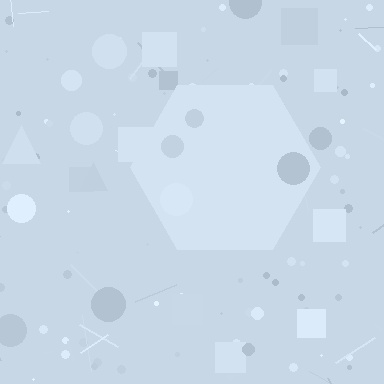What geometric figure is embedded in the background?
A hexagon is embedded in the background.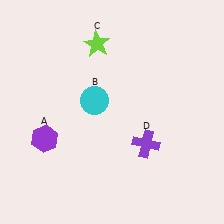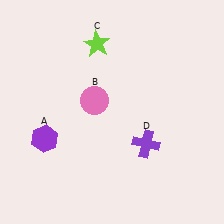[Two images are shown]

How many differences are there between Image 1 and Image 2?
There is 1 difference between the two images.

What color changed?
The circle (B) changed from cyan in Image 1 to pink in Image 2.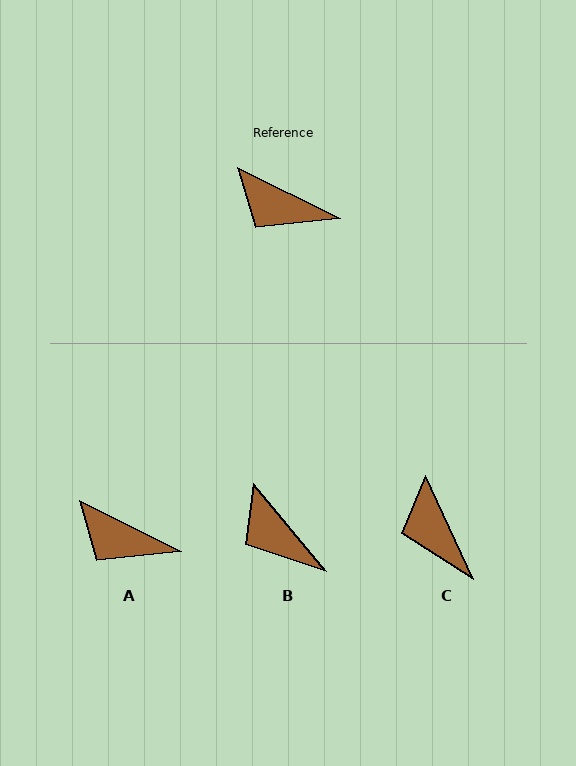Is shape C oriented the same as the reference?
No, it is off by about 39 degrees.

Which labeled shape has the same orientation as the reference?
A.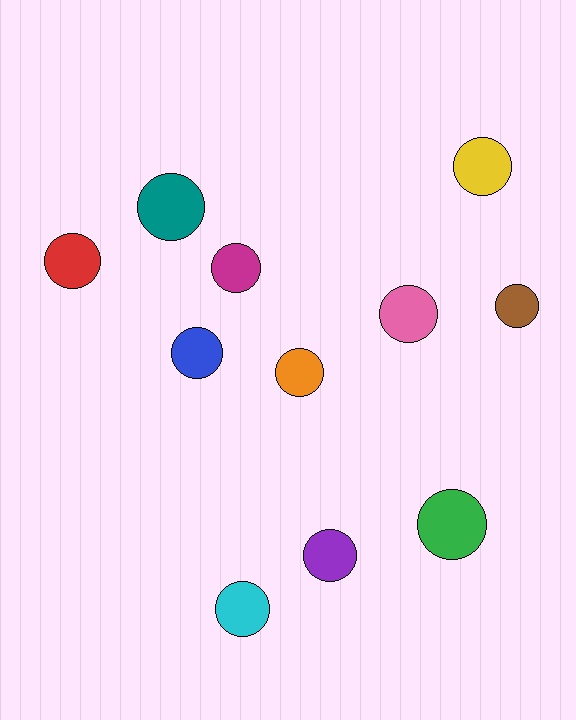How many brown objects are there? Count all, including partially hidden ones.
There is 1 brown object.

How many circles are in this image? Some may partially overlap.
There are 11 circles.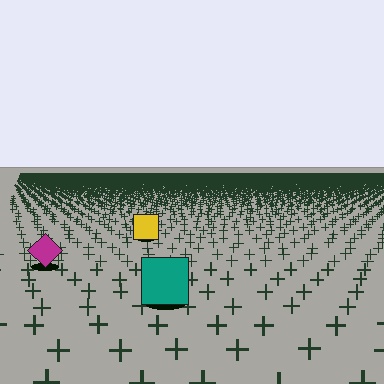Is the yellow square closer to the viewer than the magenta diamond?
No. The magenta diamond is closer — you can tell from the texture gradient: the ground texture is coarser near it.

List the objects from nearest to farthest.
From nearest to farthest: the teal square, the magenta diamond, the yellow square.